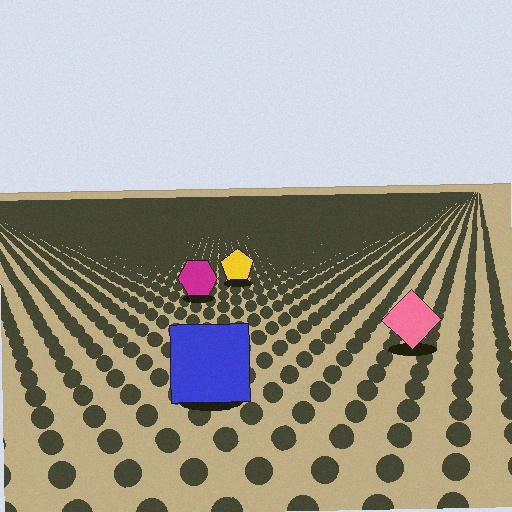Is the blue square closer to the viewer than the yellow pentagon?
Yes. The blue square is closer — you can tell from the texture gradient: the ground texture is coarser near it.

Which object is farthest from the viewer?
The yellow pentagon is farthest from the viewer. It appears smaller and the ground texture around it is denser.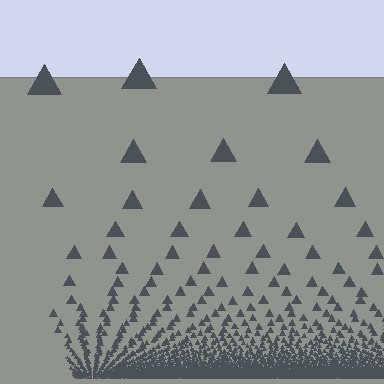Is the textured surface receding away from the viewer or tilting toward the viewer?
The surface appears to tilt toward the viewer. Texture elements get larger and sparser toward the top.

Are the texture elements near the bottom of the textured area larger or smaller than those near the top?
Smaller. The gradient is inverted — elements near the bottom are smaller and denser.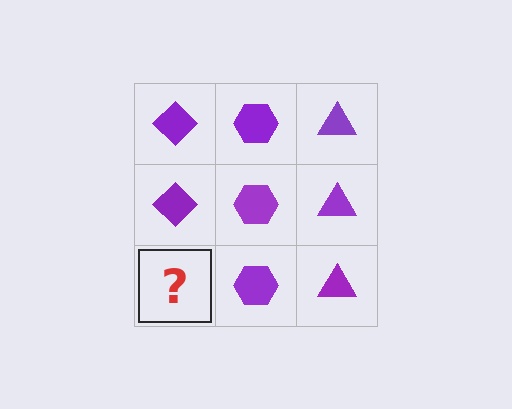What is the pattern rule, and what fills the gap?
The rule is that each column has a consistent shape. The gap should be filled with a purple diamond.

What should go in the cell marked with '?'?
The missing cell should contain a purple diamond.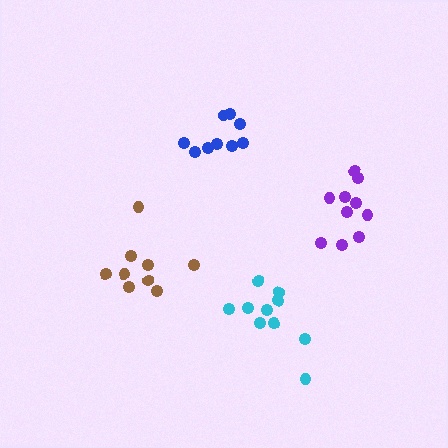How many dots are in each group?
Group 1: 9 dots, Group 2: 9 dots, Group 3: 10 dots, Group 4: 10 dots (38 total).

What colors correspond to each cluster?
The clusters are colored: brown, blue, purple, cyan.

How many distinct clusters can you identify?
There are 4 distinct clusters.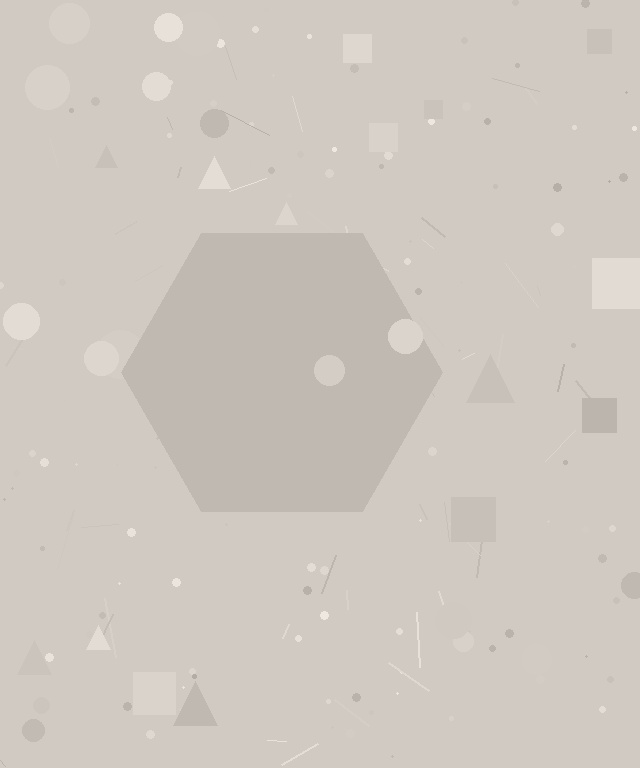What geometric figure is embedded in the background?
A hexagon is embedded in the background.